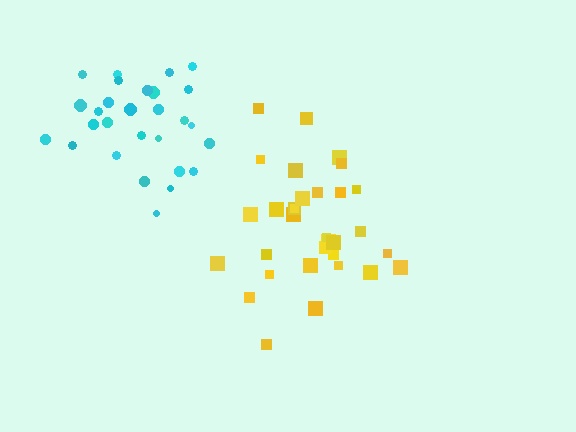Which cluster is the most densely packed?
Yellow.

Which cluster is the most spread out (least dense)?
Cyan.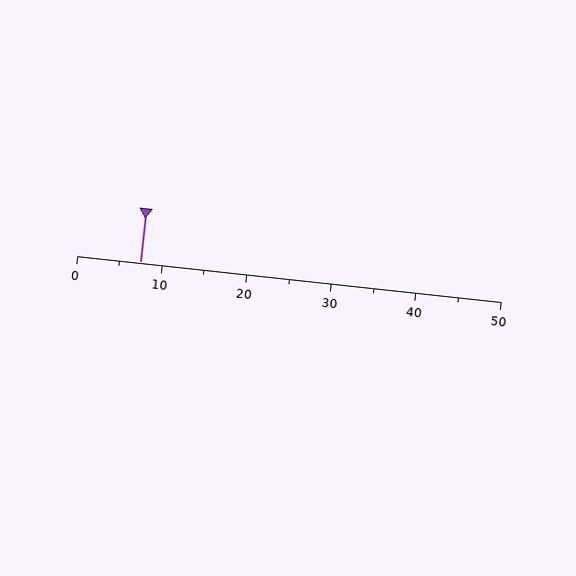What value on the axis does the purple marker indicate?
The marker indicates approximately 7.5.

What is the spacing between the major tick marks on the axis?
The major ticks are spaced 10 apart.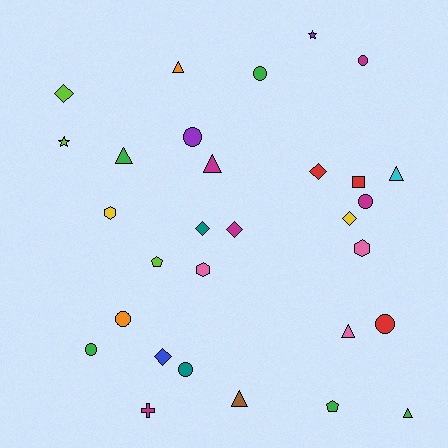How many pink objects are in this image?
There are 3 pink objects.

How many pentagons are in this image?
There are 2 pentagons.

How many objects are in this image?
There are 30 objects.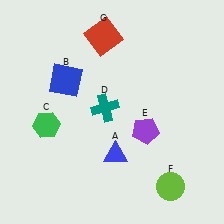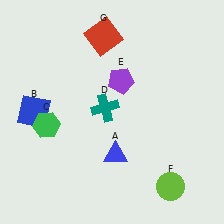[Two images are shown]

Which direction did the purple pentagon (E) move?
The purple pentagon (E) moved up.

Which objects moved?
The objects that moved are: the blue square (B), the purple pentagon (E).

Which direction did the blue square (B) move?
The blue square (B) moved left.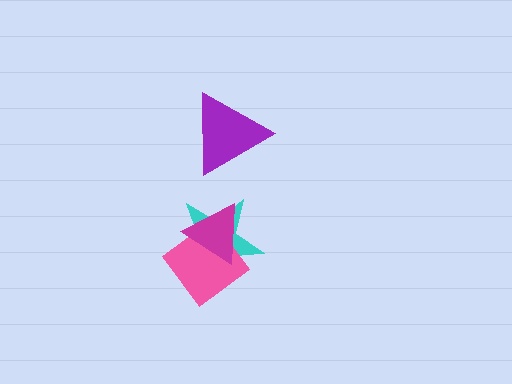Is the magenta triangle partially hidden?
No, no other shape covers it.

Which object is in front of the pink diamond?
The magenta triangle is in front of the pink diamond.